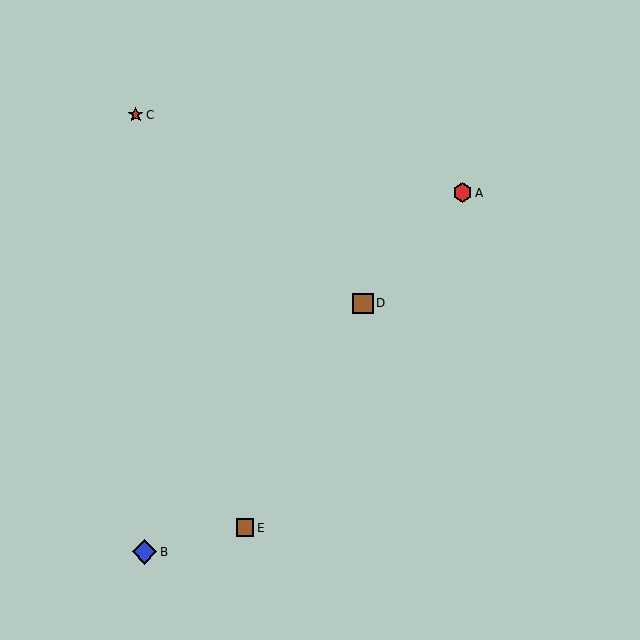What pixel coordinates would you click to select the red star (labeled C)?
Click at (136, 115) to select the red star C.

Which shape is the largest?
The blue diamond (labeled B) is the largest.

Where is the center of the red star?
The center of the red star is at (136, 115).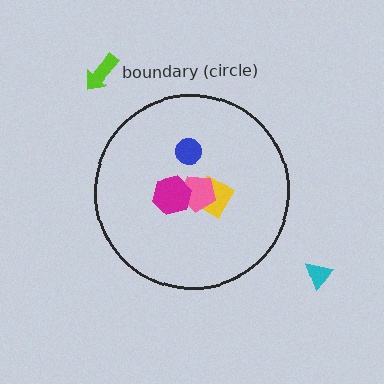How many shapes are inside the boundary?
4 inside, 2 outside.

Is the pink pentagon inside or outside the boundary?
Inside.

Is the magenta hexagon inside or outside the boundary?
Inside.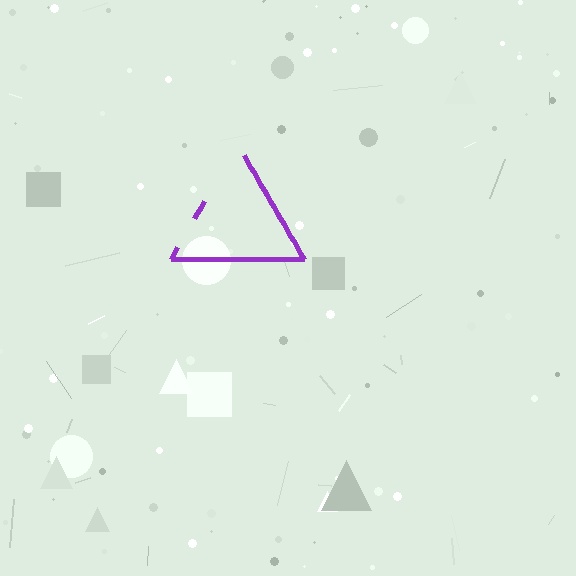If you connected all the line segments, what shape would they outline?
They would outline a triangle.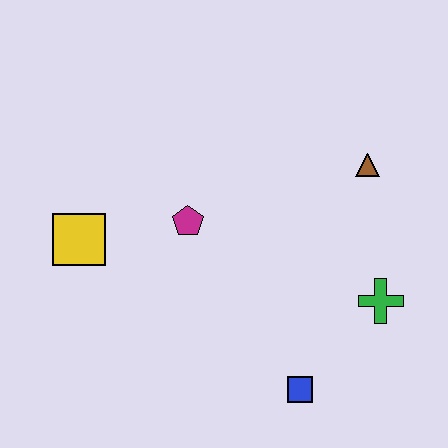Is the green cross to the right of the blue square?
Yes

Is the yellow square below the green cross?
No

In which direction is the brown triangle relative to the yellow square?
The brown triangle is to the right of the yellow square.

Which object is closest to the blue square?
The green cross is closest to the blue square.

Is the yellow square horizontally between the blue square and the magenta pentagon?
No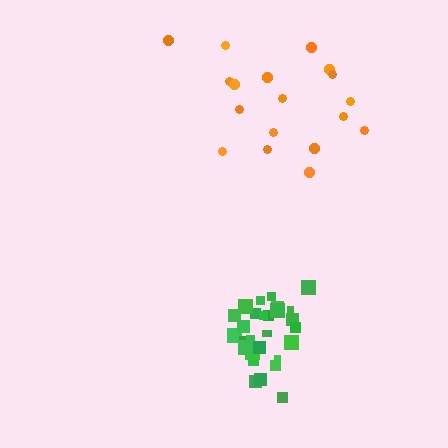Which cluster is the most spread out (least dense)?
Orange.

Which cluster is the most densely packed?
Green.